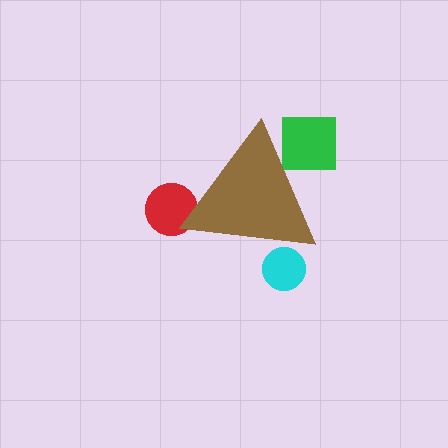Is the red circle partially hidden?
Yes, the red circle is partially hidden behind the brown triangle.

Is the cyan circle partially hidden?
Yes, the cyan circle is partially hidden behind the brown triangle.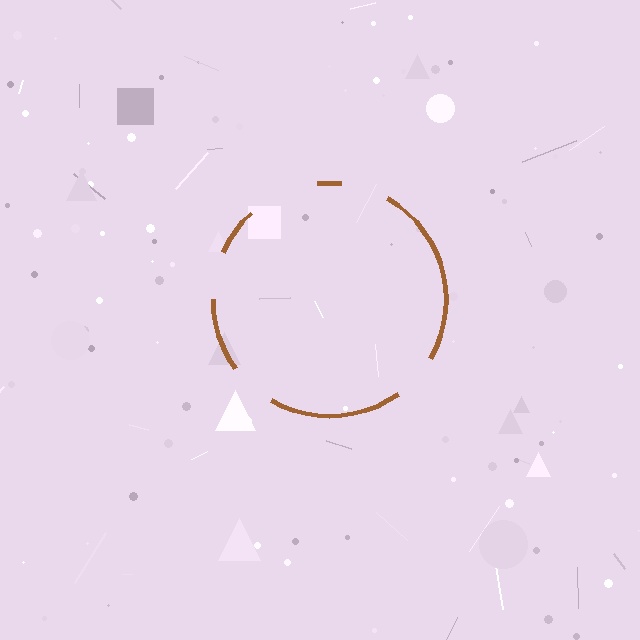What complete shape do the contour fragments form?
The contour fragments form a circle.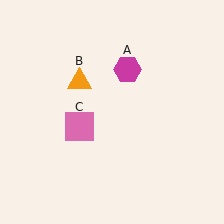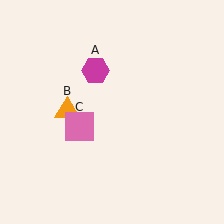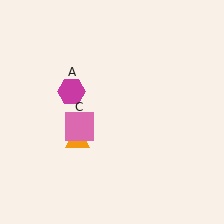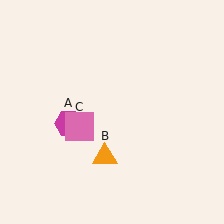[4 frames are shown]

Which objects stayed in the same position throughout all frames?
Pink square (object C) remained stationary.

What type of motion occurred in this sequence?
The magenta hexagon (object A), orange triangle (object B) rotated counterclockwise around the center of the scene.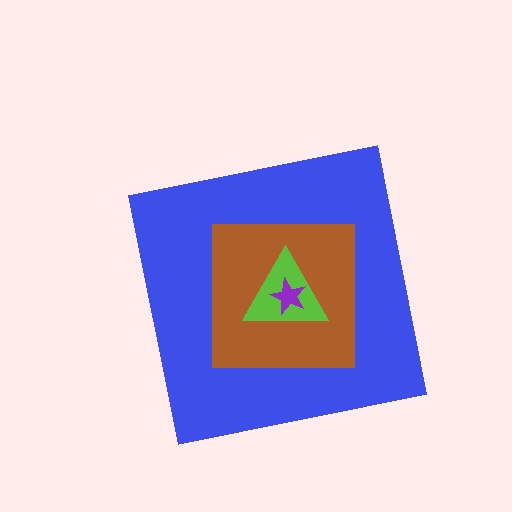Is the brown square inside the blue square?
Yes.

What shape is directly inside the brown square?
The lime triangle.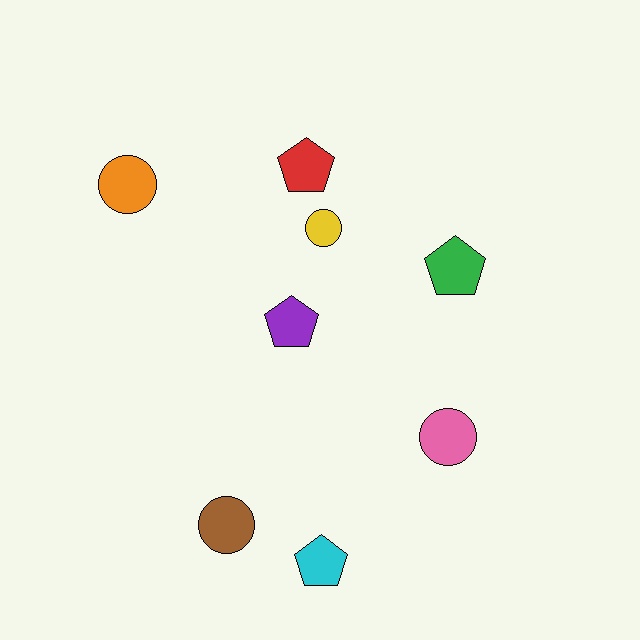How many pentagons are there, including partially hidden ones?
There are 4 pentagons.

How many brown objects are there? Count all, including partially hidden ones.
There is 1 brown object.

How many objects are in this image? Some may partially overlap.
There are 8 objects.